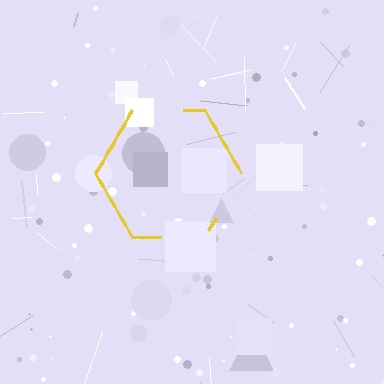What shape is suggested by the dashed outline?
The dashed outline suggests a hexagon.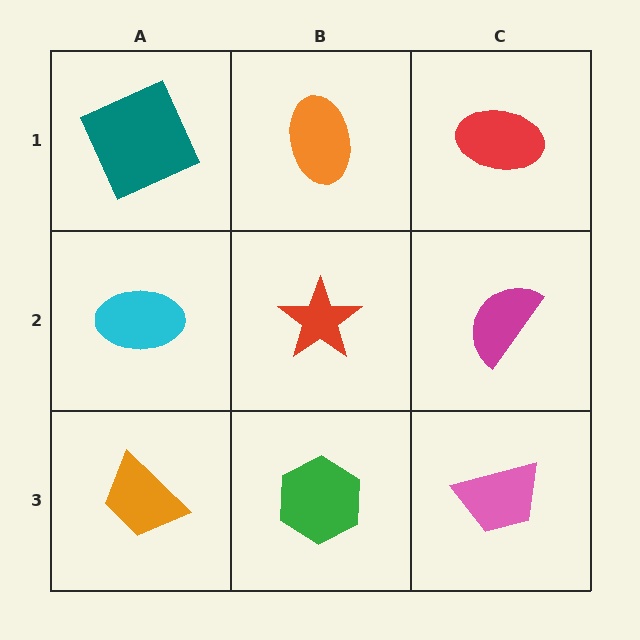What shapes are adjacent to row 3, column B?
A red star (row 2, column B), an orange trapezoid (row 3, column A), a pink trapezoid (row 3, column C).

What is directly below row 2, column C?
A pink trapezoid.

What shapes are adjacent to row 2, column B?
An orange ellipse (row 1, column B), a green hexagon (row 3, column B), a cyan ellipse (row 2, column A), a magenta semicircle (row 2, column C).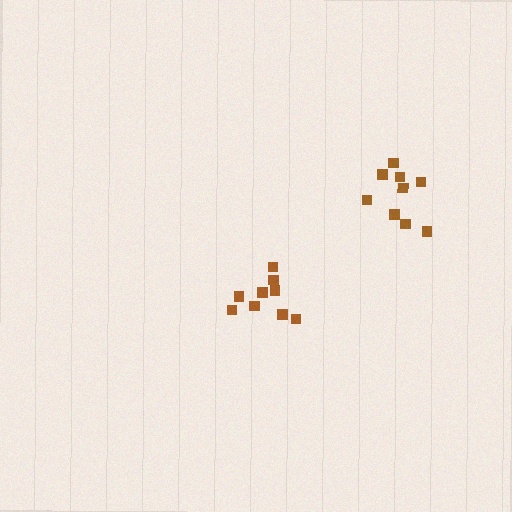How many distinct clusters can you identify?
There are 2 distinct clusters.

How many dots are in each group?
Group 1: 9 dots, Group 2: 9 dots (18 total).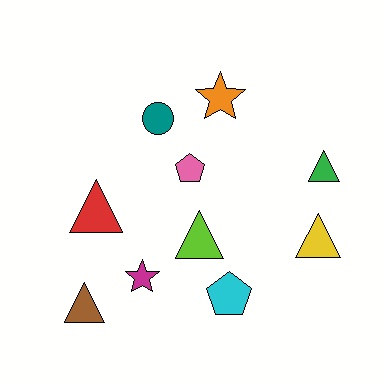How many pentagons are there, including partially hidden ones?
There are 2 pentagons.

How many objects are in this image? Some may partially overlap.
There are 10 objects.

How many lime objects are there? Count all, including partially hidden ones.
There is 1 lime object.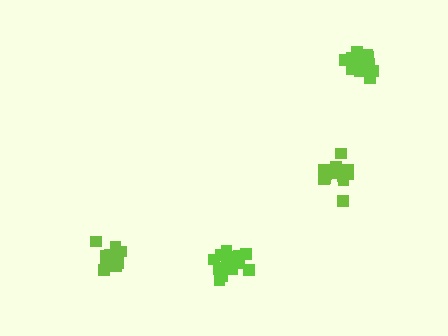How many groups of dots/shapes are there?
There are 4 groups.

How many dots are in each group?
Group 1: 16 dots, Group 2: 15 dots, Group 3: 17 dots, Group 4: 12 dots (60 total).